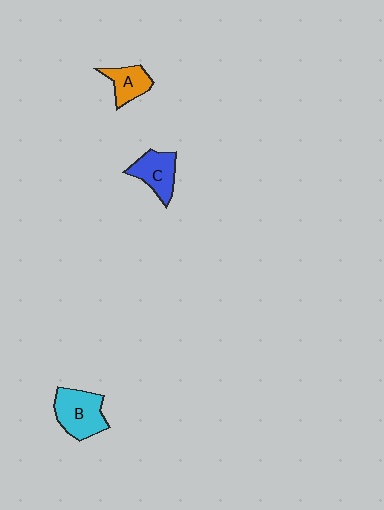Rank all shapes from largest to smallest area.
From largest to smallest: B (cyan), C (blue), A (orange).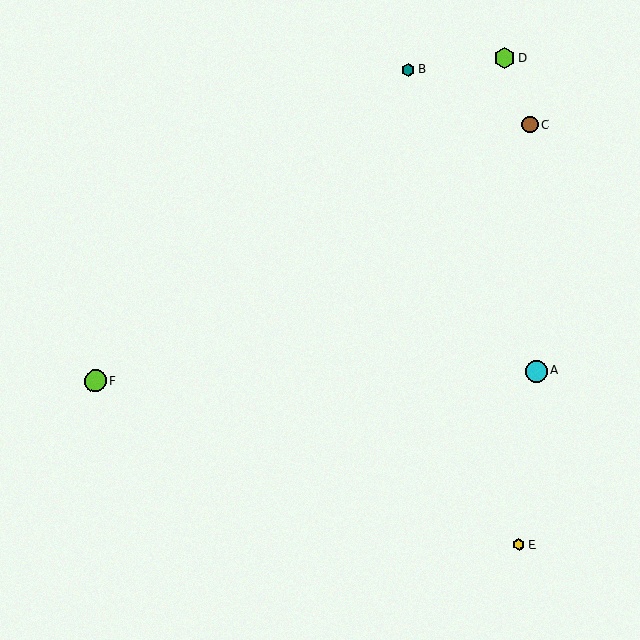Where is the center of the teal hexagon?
The center of the teal hexagon is at (408, 70).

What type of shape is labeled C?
Shape C is a brown circle.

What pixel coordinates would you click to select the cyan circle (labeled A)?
Click at (536, 371) to select the cyan circle A.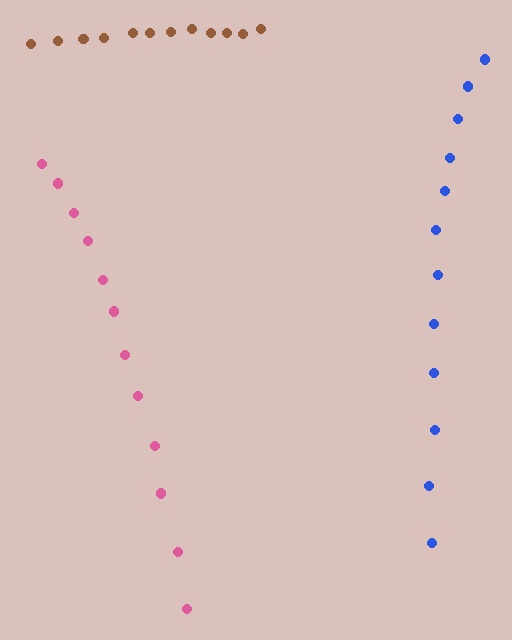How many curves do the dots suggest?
There are 3 distinct paths.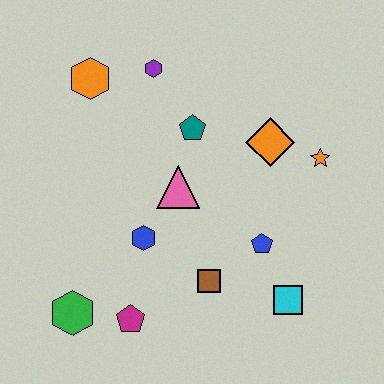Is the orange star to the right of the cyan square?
Yes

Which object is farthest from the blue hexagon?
The orange star is farthest from the blue hexagon.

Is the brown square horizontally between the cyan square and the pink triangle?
Yes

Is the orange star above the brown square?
Yes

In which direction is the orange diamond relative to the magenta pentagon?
The orange diamond is above the magenta pentagon.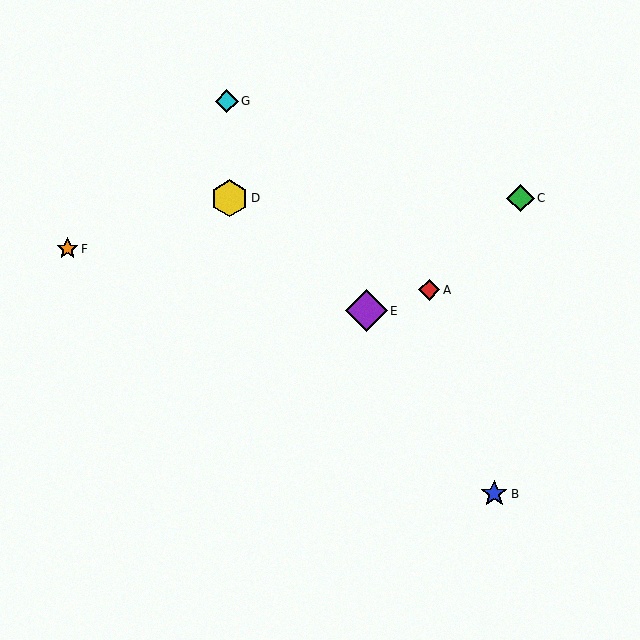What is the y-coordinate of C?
Object C is at y≈199.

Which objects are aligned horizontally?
Objects C, D are aligned horizontally.